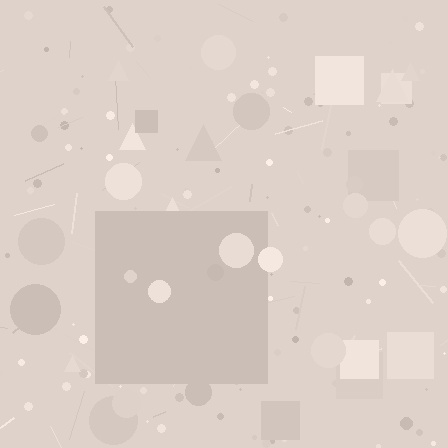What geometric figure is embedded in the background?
A square is embedded in the background.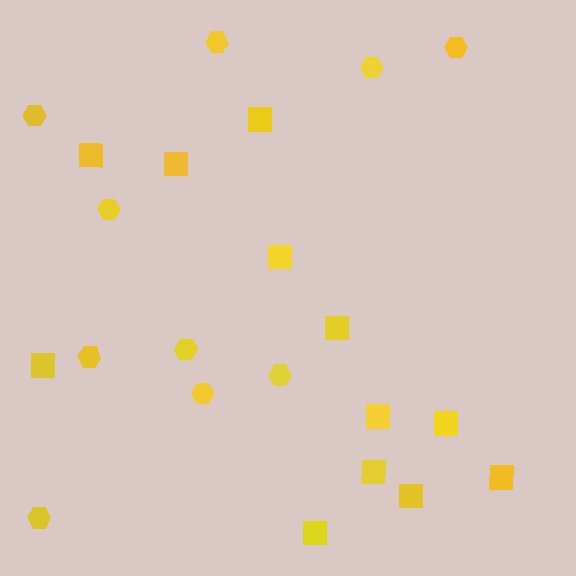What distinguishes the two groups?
There are 2 groups: one group of hexagons (10) and one group of squares (12).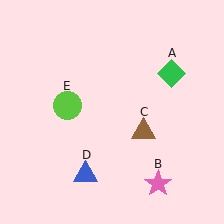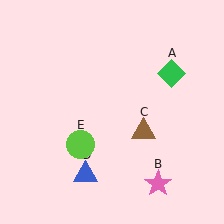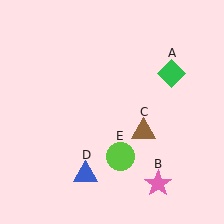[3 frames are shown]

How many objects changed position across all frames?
1 object changed position: lime circle (object E).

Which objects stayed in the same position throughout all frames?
Green diamond (object A) and pink star (object B) and brown triangle (object C) and blue triangle (object D) remained stationary.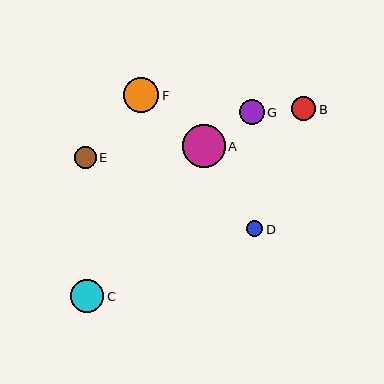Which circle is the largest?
Circle A is the largest with a size of approximately 43 pixels.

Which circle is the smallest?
Circle D is the smallest with a size of approximately 16 pixels.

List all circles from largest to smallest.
From largest to smallest: A, F, C, G, B, E, D.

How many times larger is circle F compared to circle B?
Circle F is approximately 1.5 times the size of circle B.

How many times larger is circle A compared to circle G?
Circle A is approximately 1.7 times the size of circle G.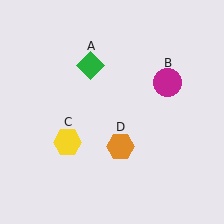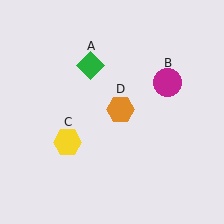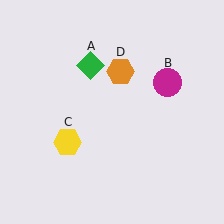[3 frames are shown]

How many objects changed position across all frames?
1 object changed position: orange hexagon (object D).